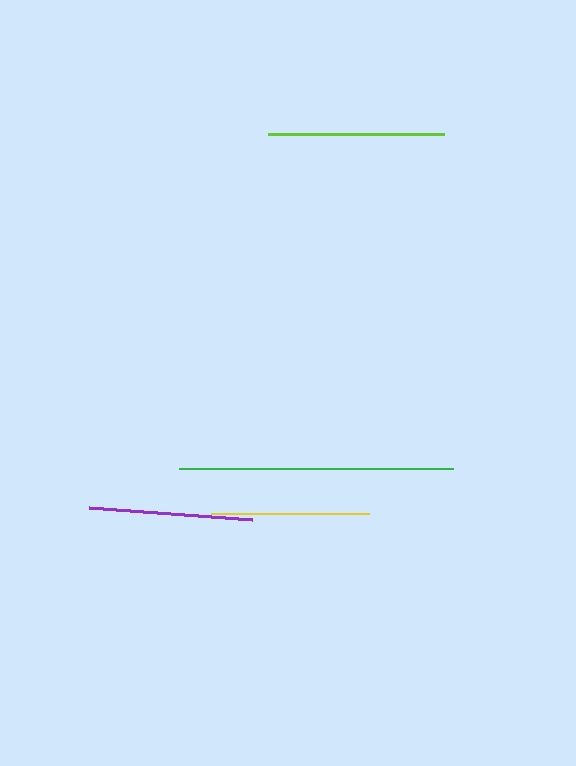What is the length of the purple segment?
The purple segment is approximately 164 pixels long.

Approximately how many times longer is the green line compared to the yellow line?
The green line is approximately 1.7 times the length of the yellow line.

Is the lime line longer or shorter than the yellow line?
The lime line is longer than the yellow line.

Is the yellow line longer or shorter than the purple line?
The purple line is longer than the yellow line.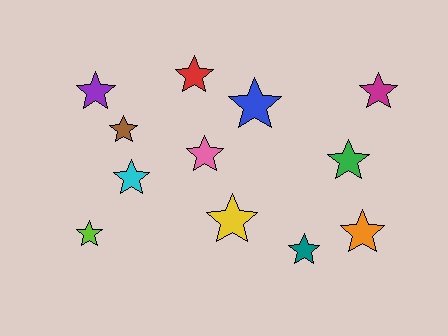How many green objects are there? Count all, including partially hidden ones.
There is 1 green object.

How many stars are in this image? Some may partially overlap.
There are 12 stars.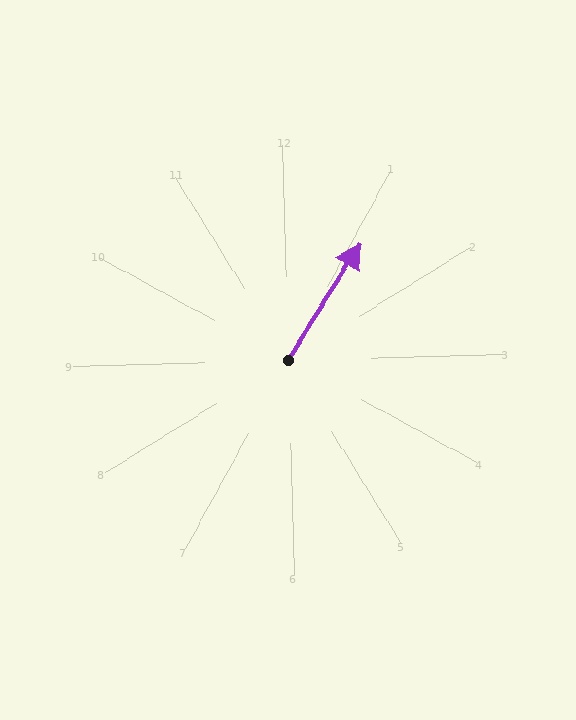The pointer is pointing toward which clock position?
Roughly 1 o'clock.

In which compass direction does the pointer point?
Northeast.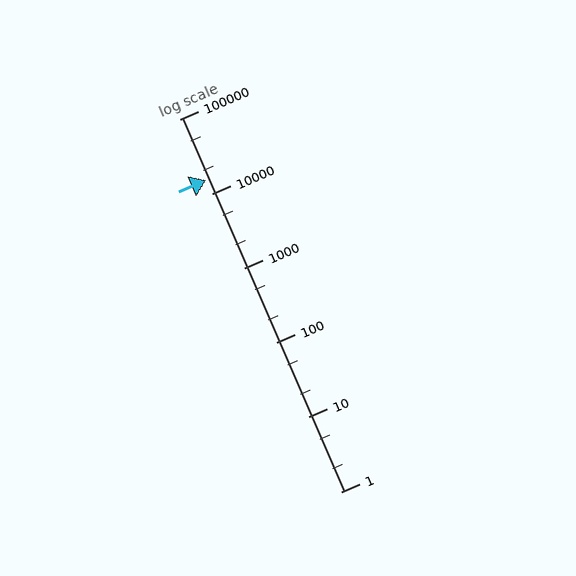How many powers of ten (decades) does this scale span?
The scale spans 5 decades, from 1 to 100000.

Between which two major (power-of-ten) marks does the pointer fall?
The pointer is between 10000 and 100000.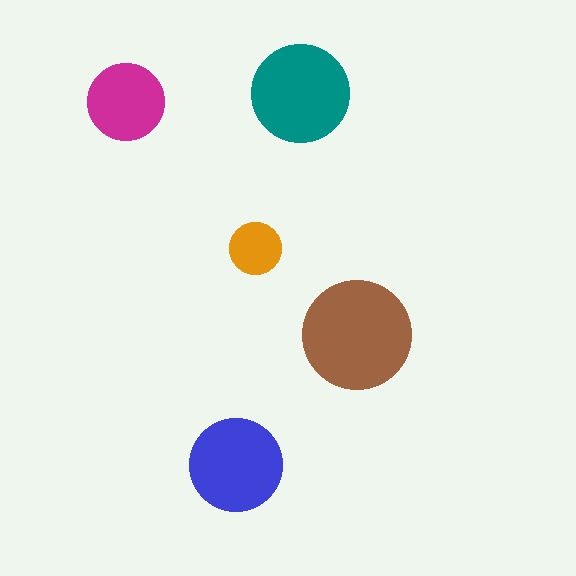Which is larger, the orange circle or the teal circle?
The teal one.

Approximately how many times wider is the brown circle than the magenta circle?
About 1.5 times wider.